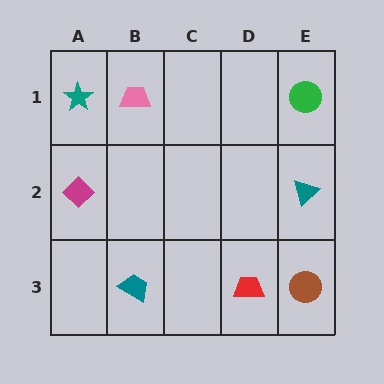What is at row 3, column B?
A teal trapezoid.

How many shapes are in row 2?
2 shapes.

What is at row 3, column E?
A brown circle.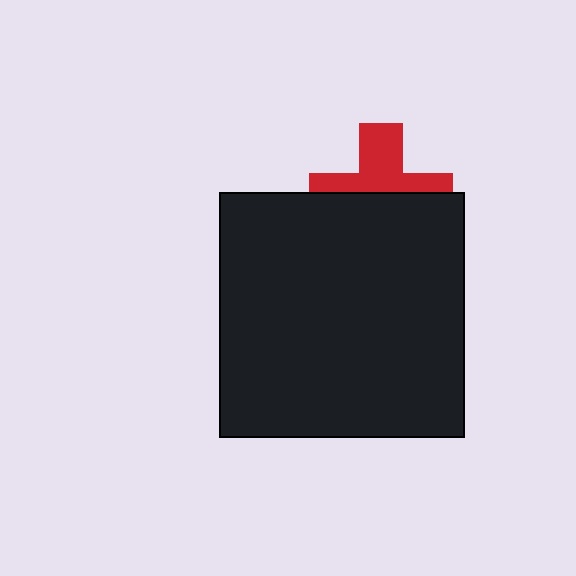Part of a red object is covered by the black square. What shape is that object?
It is a cross.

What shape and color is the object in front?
The object in front is a black square.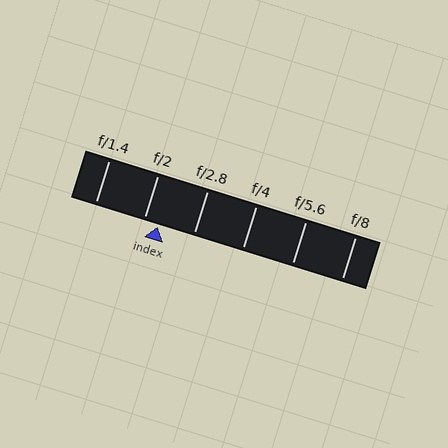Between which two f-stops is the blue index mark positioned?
The index mark is between f/2 and f/2.8.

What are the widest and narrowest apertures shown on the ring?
The widest aperture shown is f/1.4 and the narrowest is f/8.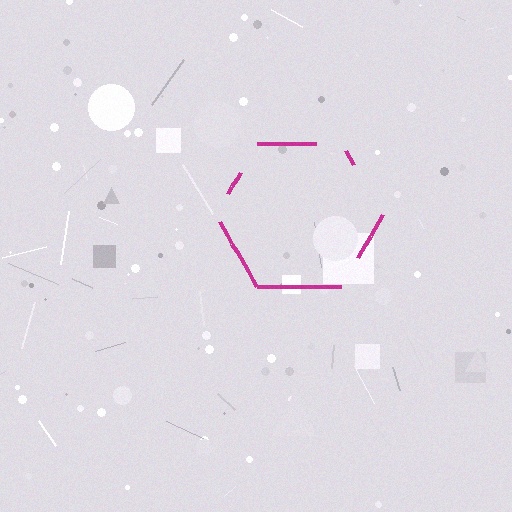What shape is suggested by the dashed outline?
The dashed outline suggests a hexagon.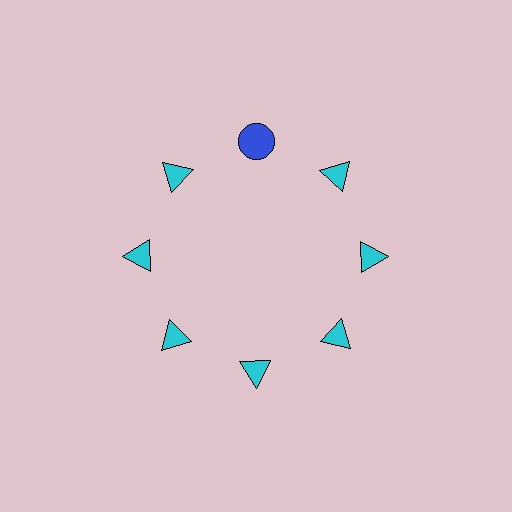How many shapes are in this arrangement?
There are 8 shapes arranged in a ring pattern.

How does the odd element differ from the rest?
It differs in both color (blue instead of cyan) and shape (circle instead of triangle).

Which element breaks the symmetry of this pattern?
The blue circle at roughly the 12 o'clock position breaks the symmetry. All other shapes are cyan triangles.